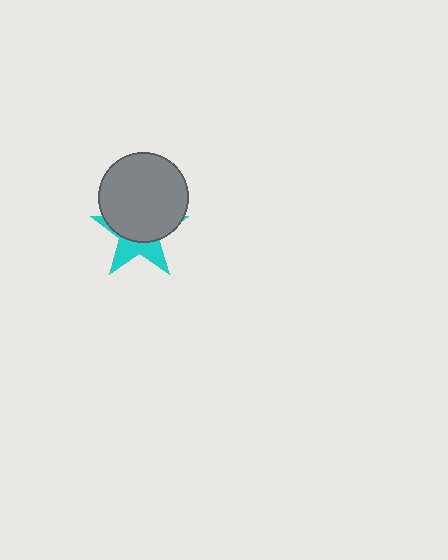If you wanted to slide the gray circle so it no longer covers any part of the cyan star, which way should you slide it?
Slide it up — that is the most direct way to separate the two shapes.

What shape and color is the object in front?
The object in front is a gray circle.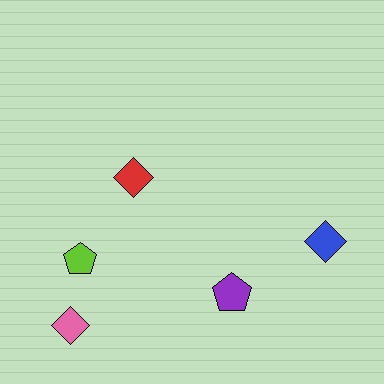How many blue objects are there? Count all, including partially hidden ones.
There is 1 blue object.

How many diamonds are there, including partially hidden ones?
There are 3 diamonds.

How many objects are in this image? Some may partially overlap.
There are 5 objects.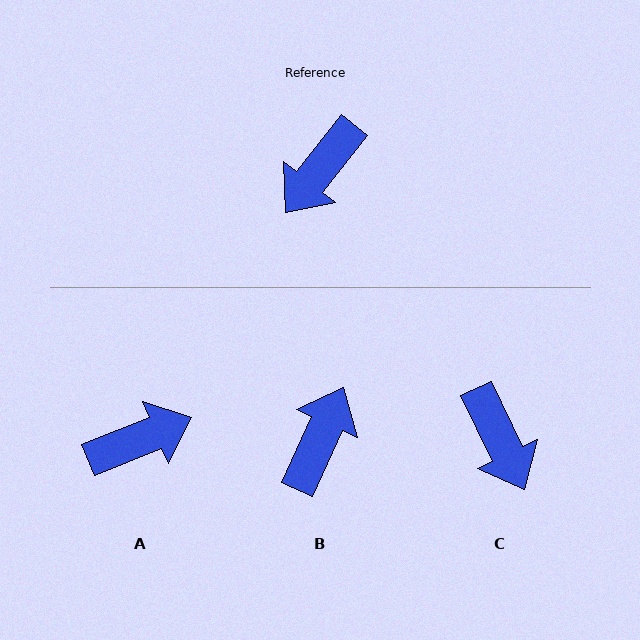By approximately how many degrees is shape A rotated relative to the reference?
Approximately 150 degrees counter-clockwise.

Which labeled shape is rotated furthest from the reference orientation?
B, about 166 degrees away.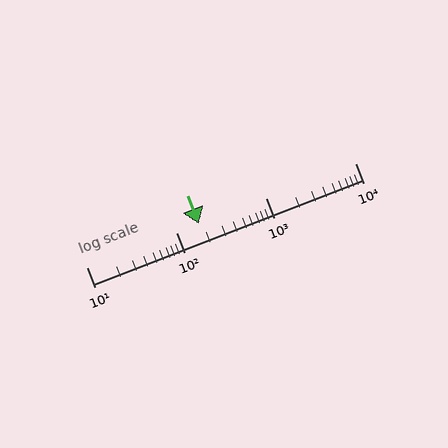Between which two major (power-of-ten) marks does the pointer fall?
The pointer is between 100 and 1000.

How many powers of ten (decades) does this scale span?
The scale spans 3 decades, from 10 to 10000.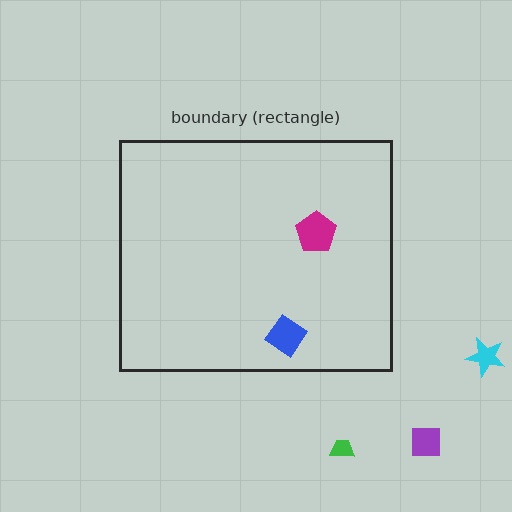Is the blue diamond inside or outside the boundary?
Inside.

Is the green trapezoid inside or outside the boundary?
Outside.